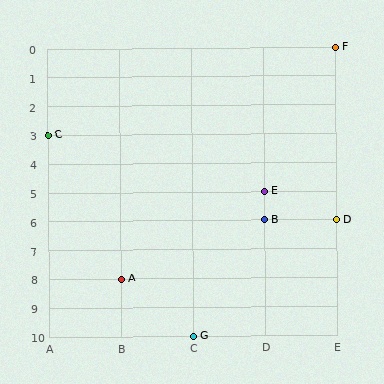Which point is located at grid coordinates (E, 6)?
Point D is at (E, 6).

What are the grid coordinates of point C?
Point C is at grid coordinates (A, 3).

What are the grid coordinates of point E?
Point E is at grid coordinates (D, 5).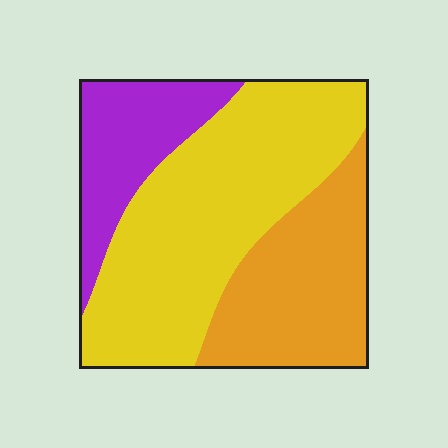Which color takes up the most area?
Yellow, at roughly 50%.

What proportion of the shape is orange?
Orange takes up about one third (1/3) of the shape.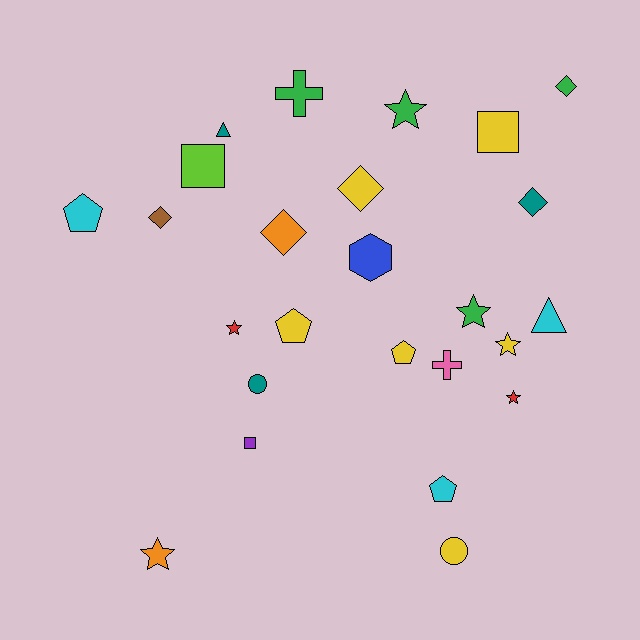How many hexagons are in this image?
There is 1 hexagon.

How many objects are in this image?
There are 25 objects.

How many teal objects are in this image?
There are 3 teal objects.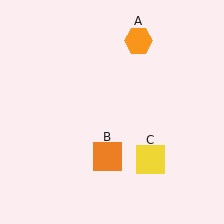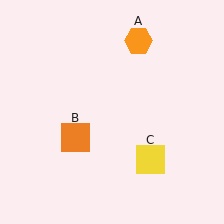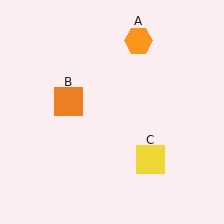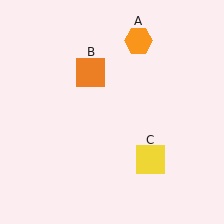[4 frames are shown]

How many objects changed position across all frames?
1 object changed position: orange square (object B).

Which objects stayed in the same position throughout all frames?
Orange hexagon (object A) and yellow square (object C) remained stationary.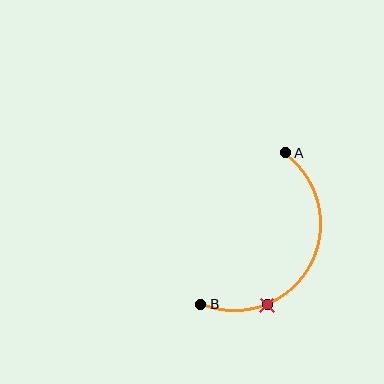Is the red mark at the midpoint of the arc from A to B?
No. The red mark lies on the arc but is closer to endpoint B. The arc midpoint would be at the point on the curve equidistant along the arc from both A and B.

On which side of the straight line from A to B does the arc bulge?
The arc bulges to the right of the straight line connecting A and B.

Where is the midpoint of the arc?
The arc midpoint is the point on the curve farthest from the straight line joining A and B. It sits to the right of that line.